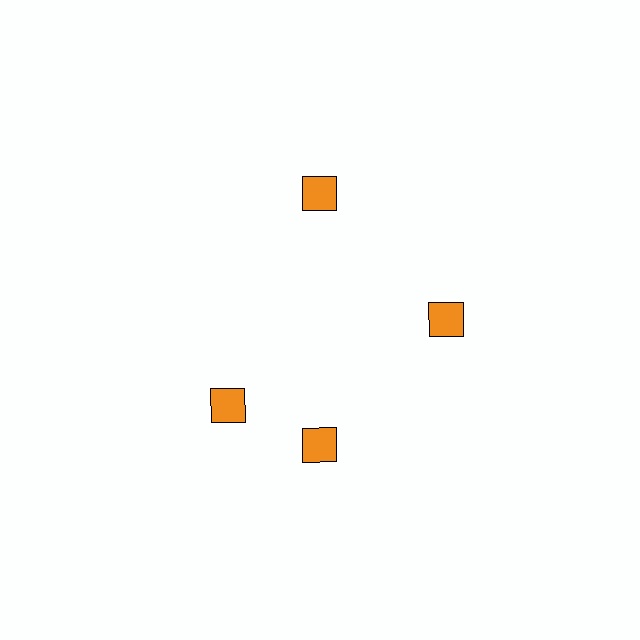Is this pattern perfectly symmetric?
No. The 4 orange diamonds are arranged in a ring, but one element near the 9 o'clock position is rotated out of alignment along the ring, breaking the 4-fold rotational symmetry.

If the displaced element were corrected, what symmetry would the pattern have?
It would have 4-fold rotational symmetry — the pattern would map onto itself every 90 degrees.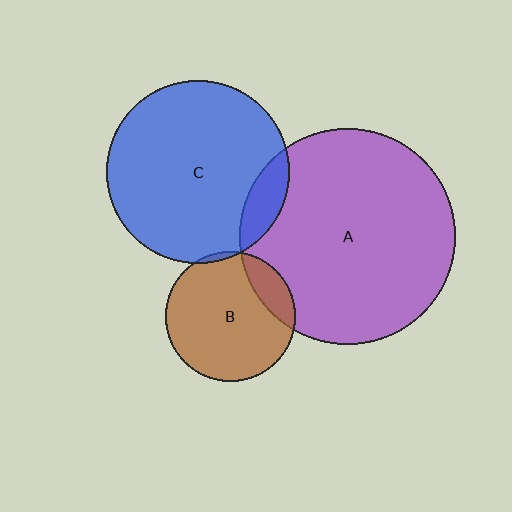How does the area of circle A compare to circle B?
Approximately 2.8 times.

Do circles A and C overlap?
Yes.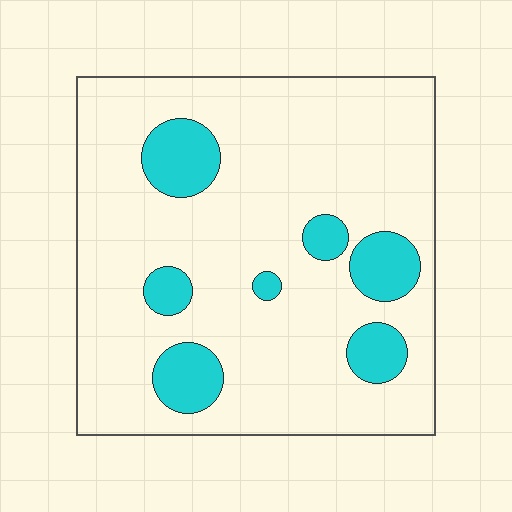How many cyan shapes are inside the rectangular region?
7.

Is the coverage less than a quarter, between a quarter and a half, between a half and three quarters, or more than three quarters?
Less than a quarter.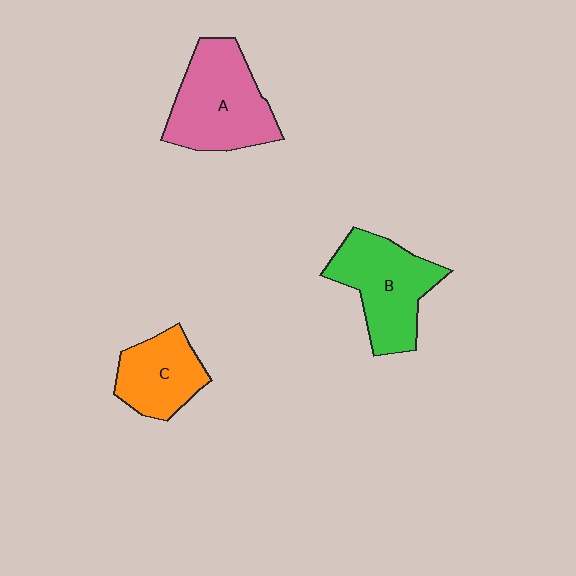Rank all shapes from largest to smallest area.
From largest to smallest: A (pink), B (green), C (orange).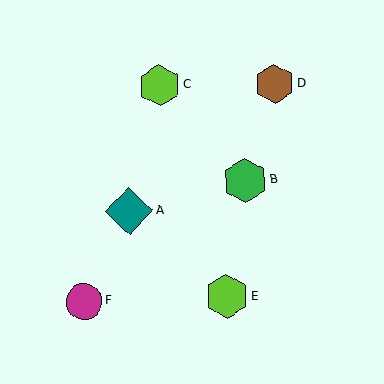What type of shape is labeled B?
Shape B is a green hexagon.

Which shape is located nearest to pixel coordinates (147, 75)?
The lime hexagon (labeled C) at (159, 85) is nearest to that location.